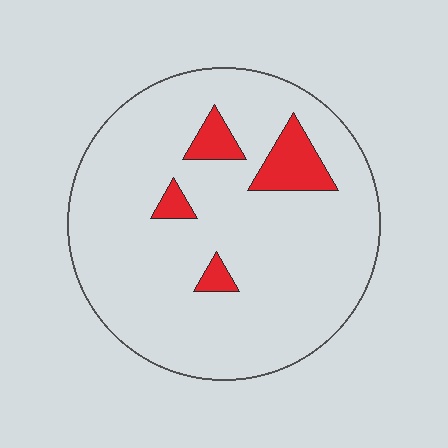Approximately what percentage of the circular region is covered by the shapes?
Approximately 10%.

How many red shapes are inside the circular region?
4.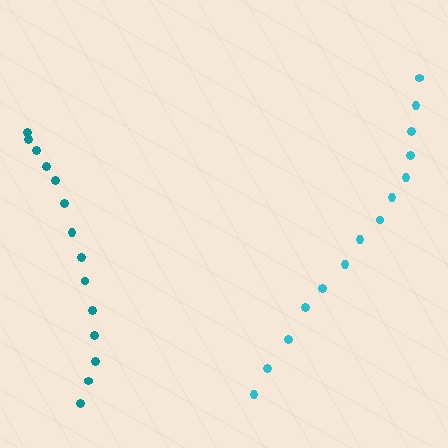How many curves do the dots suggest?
There are 2 distinct paths.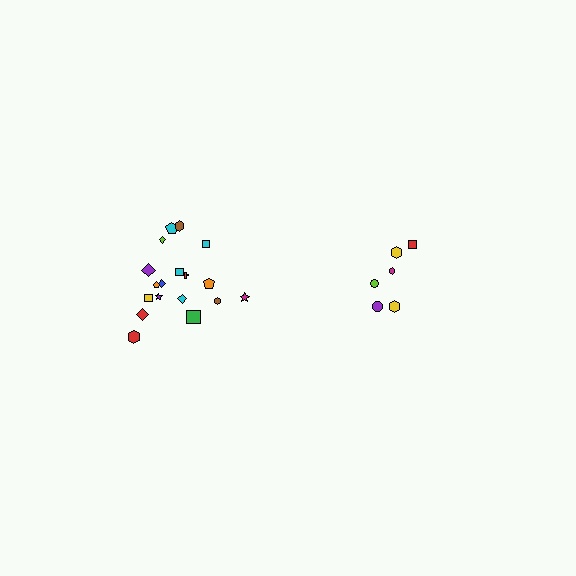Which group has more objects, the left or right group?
The left group.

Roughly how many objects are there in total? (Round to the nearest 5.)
Roughly 25 objects in total.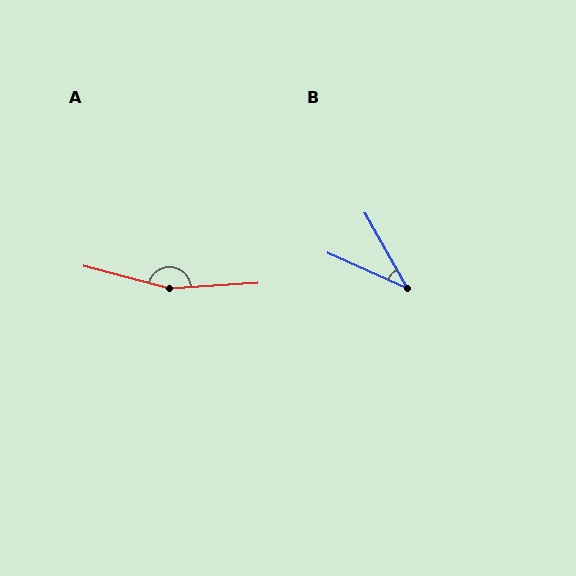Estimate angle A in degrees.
Approximately 162 degrees.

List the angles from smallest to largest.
B (37°), A (162°).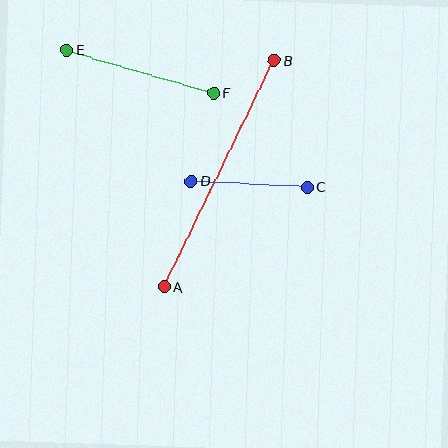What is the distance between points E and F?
The distance is approximately 154 pixels.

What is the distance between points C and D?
The distance is approximately 116 pixels.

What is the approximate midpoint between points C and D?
The midpoint is at approximately (249, 184) pixels.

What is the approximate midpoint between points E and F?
The midpoint is at approximately (140, 72) pixels.